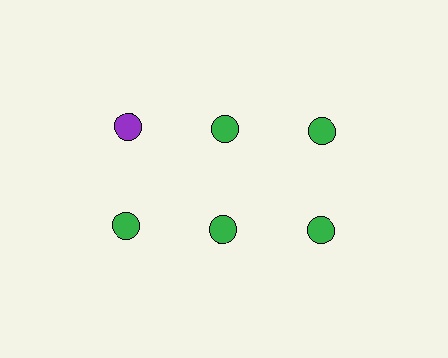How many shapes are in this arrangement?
There are 6 shapes arranged in a grid pattern.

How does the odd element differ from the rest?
It has a different color: purple instead of green.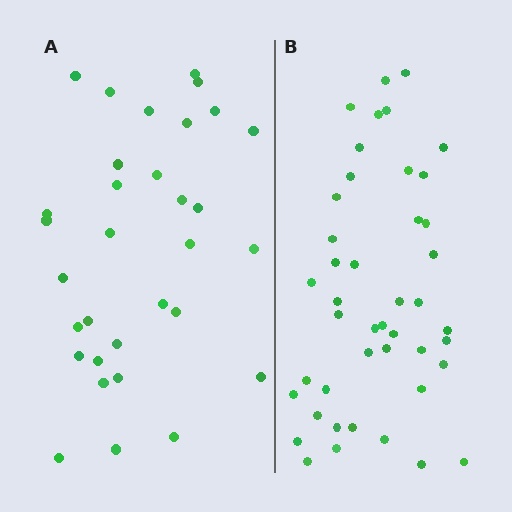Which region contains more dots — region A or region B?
Region B (the right region) has more dots.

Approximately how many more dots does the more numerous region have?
Region B has roughly 12 or so more dots than region A.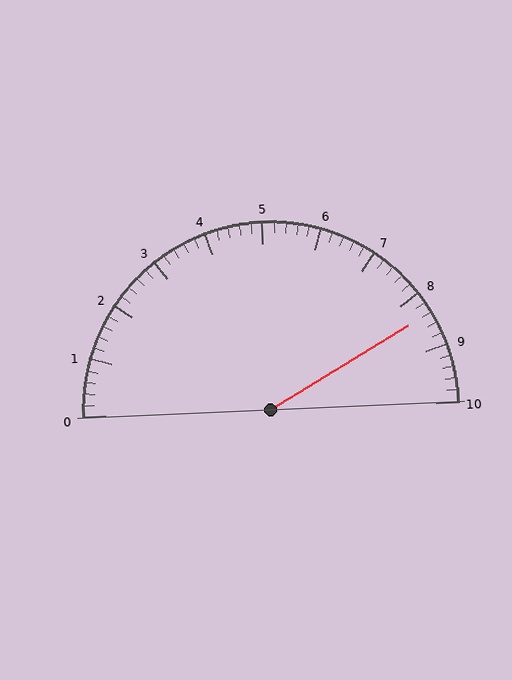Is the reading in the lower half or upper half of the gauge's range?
The reading is in the upper half of the range (0 to 10).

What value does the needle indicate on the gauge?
The needle indicates approximately 8.4.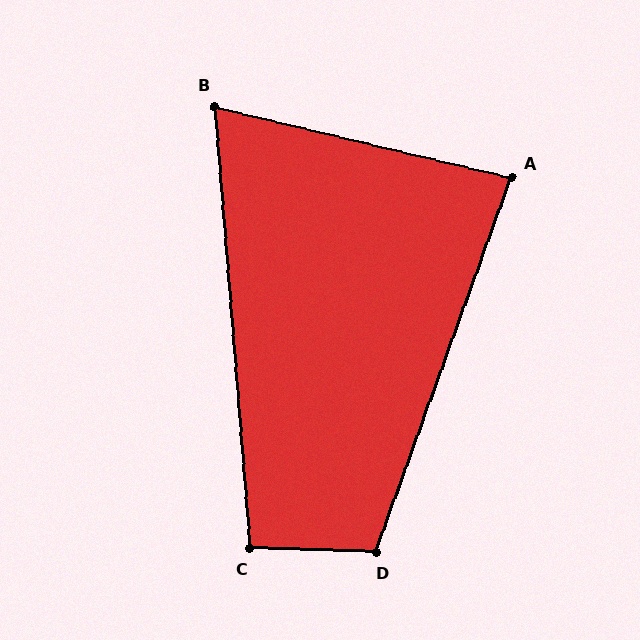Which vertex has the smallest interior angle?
B, at approximately 72 degrees.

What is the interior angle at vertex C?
Approximately 96 degrees (obtuse).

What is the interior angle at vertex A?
Approximately 84 degrees (acute).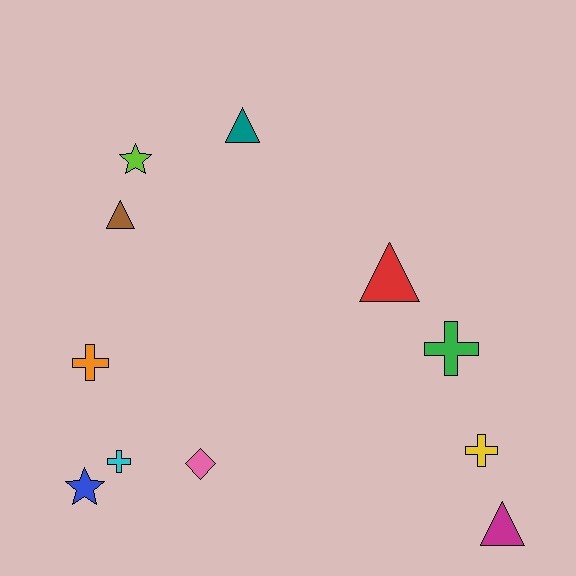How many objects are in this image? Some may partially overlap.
There are 11 objects.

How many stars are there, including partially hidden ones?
There are 2 stars.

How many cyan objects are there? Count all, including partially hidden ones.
There is 1 cyan object.